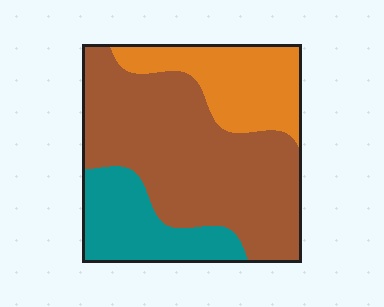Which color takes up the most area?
Brown, at roughly 55%.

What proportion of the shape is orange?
Orange covers about 25% of the shape.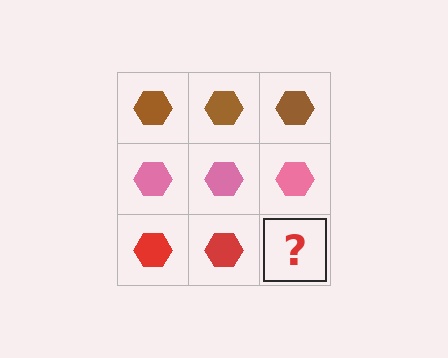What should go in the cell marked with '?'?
The missing cell should contain a red hexagon.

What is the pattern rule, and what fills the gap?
The rule is that each row has a consistent color. The gap should be filled with a red hexagon.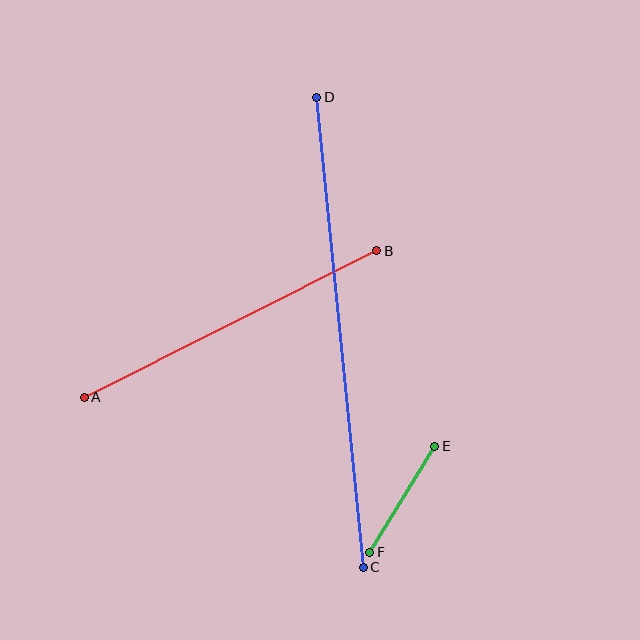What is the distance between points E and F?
The distance is approximately 125 pixels.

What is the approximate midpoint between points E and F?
The midpoint is at approximately (402, 499) pixels.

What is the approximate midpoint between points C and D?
The midpoint is at approximately (340, 332) pixels.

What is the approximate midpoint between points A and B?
The midpoint is at approximately (230, 324) pixels.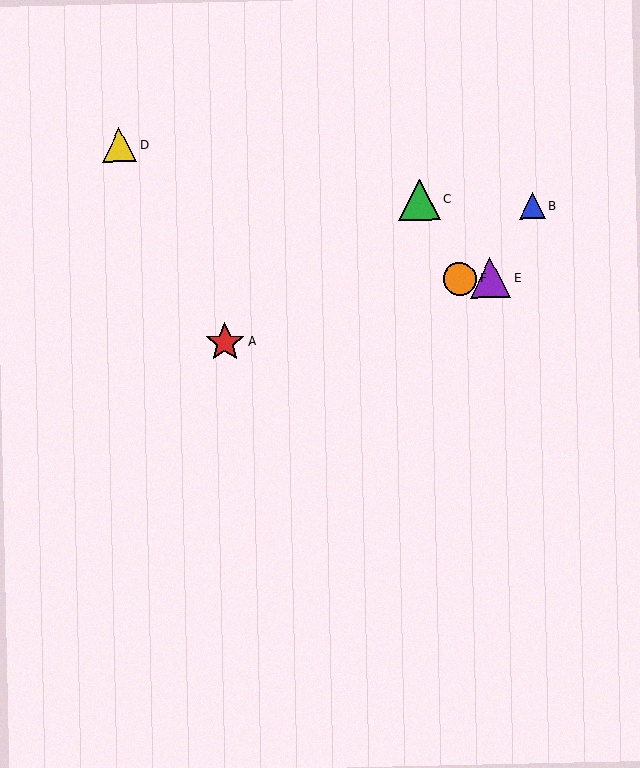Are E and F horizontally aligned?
Yes, both are at y≈278.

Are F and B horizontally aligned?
No, F is at y≈279 and B is at y≈206.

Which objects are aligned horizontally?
Objects E, F are aligned horizontally.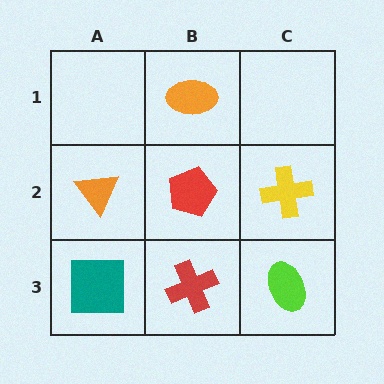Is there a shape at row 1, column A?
No, that cell is empty.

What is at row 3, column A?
A teal square.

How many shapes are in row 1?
1 shape.